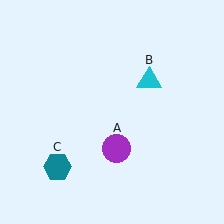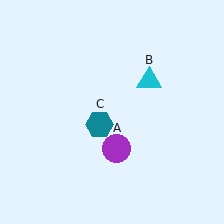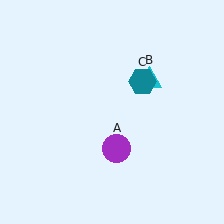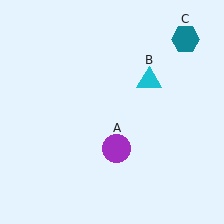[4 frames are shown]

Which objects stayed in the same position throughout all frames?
Purple circle (object A) and cyan triangle (object B) remained stationary.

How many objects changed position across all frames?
1 object changed position: teal hexagon (object C).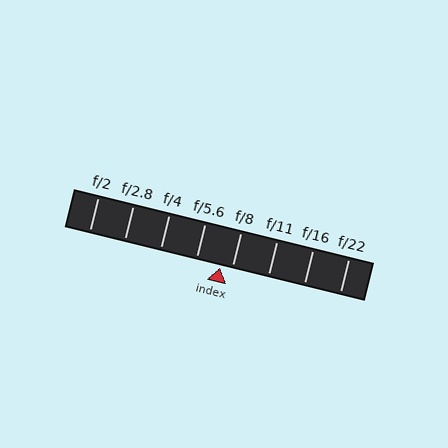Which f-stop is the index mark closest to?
The index mark is closest to f/8.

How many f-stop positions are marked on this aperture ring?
There are 8 f-stop positions marked.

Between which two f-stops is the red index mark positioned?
The index mark is between f/5.6 and f/8.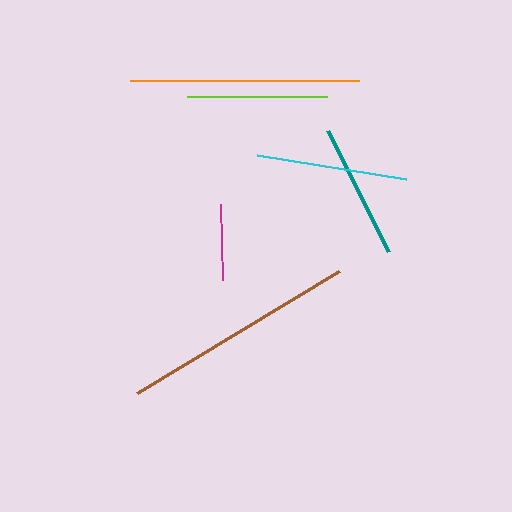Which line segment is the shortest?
The magenta line is the shortest at approximately 76 pixels.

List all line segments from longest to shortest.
From longest to shortest: brown, orange, cyan, lime, teal, magenta.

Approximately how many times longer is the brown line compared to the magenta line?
The brown line is approximately 3.1 times the length of the magenta line.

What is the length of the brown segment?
The brown segment is approximately 236 pixels long.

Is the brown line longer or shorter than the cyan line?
The brown line is longer than the cyan line.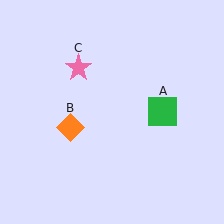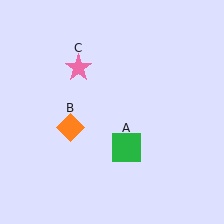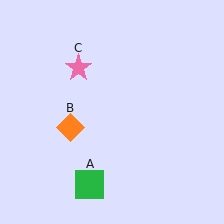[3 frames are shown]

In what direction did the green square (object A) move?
The green square (object A) moved down and to the left.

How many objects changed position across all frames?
1 object changed position: green square (object A).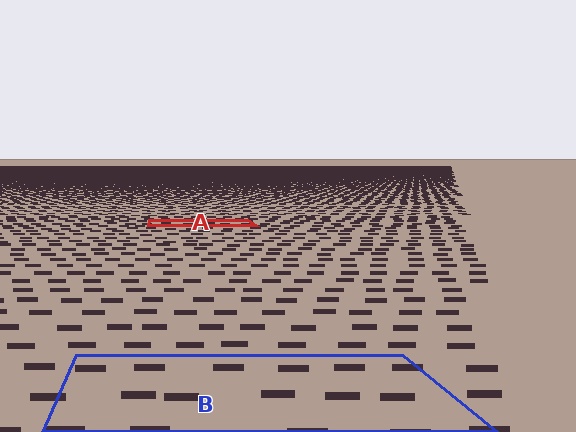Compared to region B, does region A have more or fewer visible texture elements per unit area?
Region A has more texture elements per unit area — they are packed more densely because it is farther away.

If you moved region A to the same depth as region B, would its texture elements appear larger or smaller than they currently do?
They would appear larger. At a closer depth, the same texture elements are projected at a bigger on-screen size.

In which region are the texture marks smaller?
The texture marks are smaller in region A, because it is farther away.